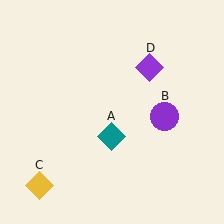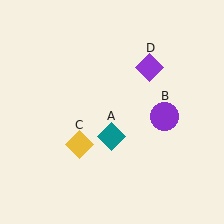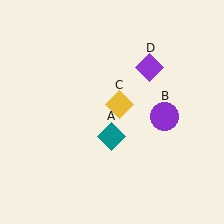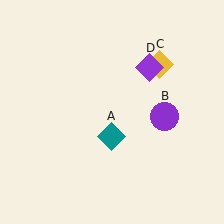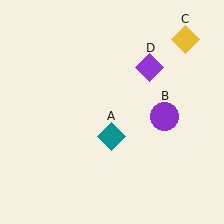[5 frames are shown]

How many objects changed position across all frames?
1 object changed position: yellow diamond (object C).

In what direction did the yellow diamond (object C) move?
The yellow diamond (object C) moved up and to the right.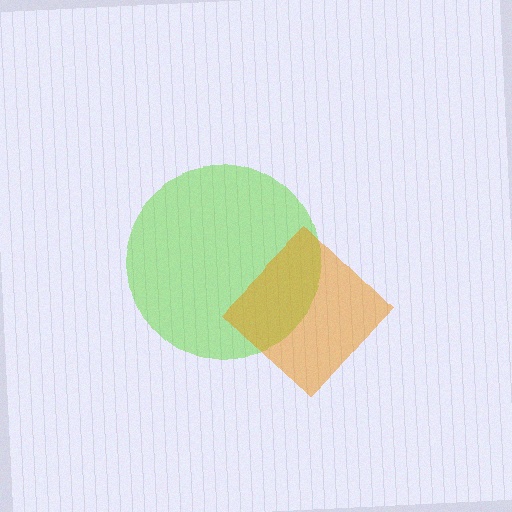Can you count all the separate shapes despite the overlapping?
Yes, there are 2 separate shapes.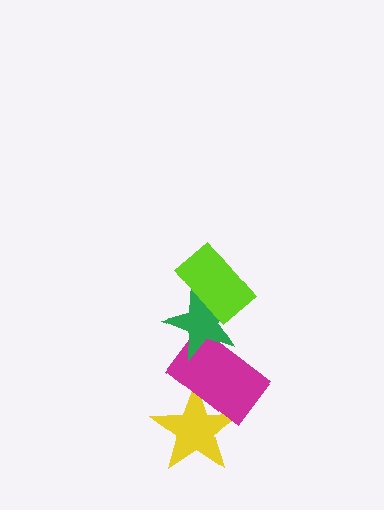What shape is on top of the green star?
The lime rectangle is on top of the green star.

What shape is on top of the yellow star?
The magenta rectangle is on top of the yellow star.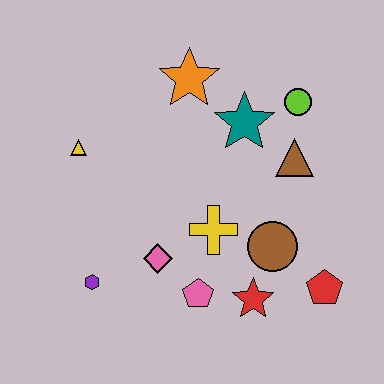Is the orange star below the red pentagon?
No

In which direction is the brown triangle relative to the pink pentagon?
The brown triangle is above the pink pentagon.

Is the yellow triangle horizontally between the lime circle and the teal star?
No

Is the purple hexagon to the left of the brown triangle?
Yes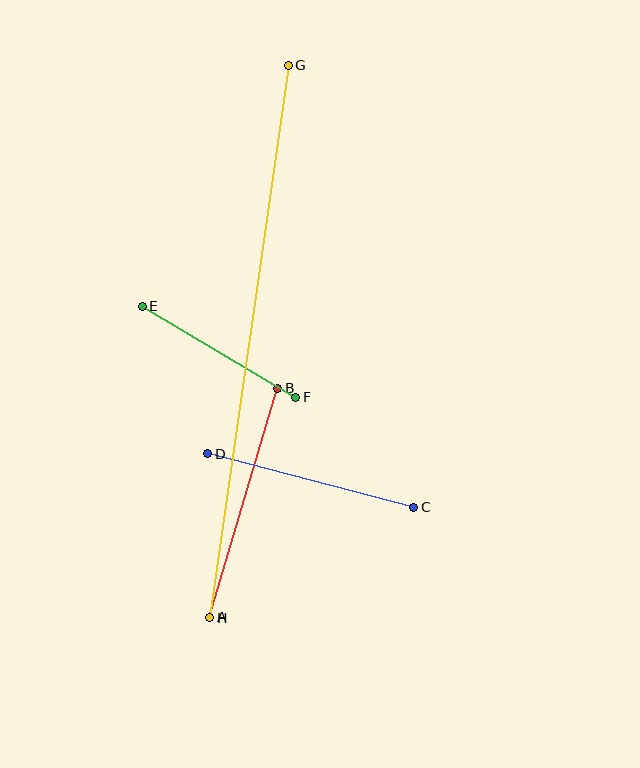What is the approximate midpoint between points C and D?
The midpoint is at approximately (311, 481) pixels.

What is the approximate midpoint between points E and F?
The midpoint is at approximately (219, 352) pixels.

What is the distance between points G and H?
The distance is approximately 558 pixels.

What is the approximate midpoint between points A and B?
The midpoint is at approximately (244, 503) pixels.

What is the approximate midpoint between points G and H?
The midpoint is at approximately (249, 342) pixels.